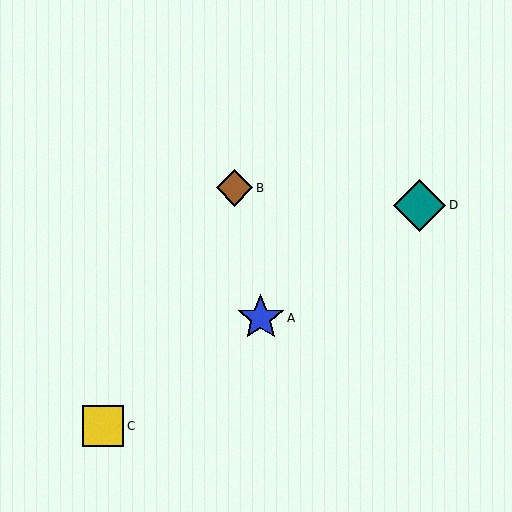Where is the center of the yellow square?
The center of the yellow square is at (103, 426).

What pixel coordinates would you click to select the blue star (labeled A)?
Click at (261, 318) to select the blue star A.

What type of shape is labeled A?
Shape A is a blue star.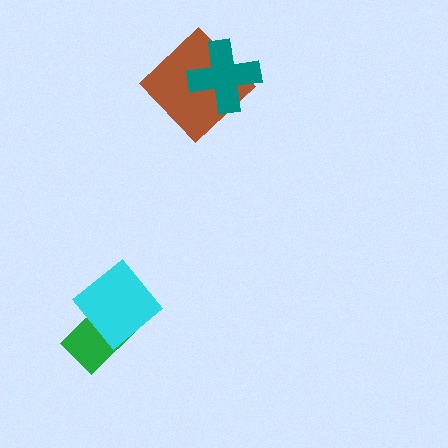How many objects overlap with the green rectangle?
1 object overlaps with the green rectangle.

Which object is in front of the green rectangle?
The cyan diamond is in front of the green rectangle.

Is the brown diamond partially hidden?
Yes, it is partially covered by another shape.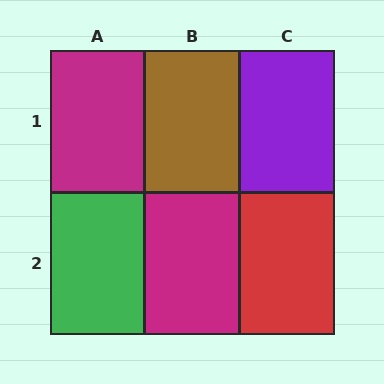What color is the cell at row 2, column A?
Green.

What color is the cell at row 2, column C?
Red.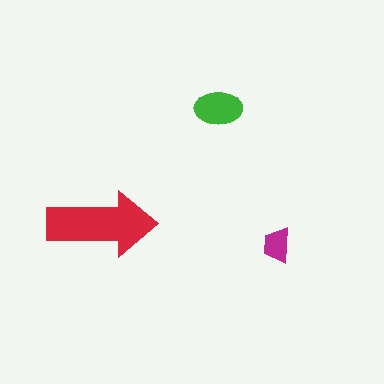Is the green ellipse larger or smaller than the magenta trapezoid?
Larger.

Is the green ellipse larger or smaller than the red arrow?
Smaller.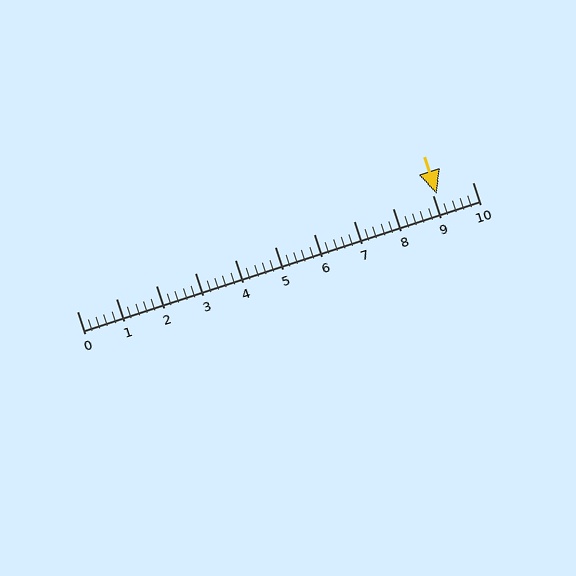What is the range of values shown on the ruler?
The ruler shows values from 0 to 10.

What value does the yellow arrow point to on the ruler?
The yellow arrow points to approximately 9.1.